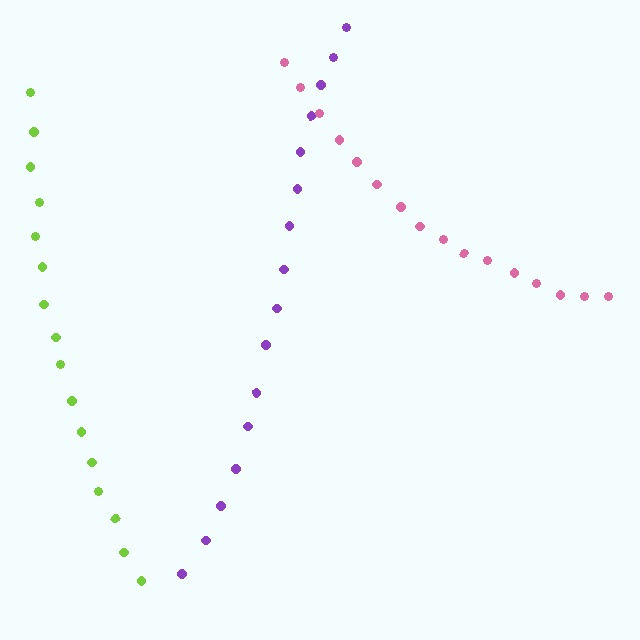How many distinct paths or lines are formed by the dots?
There are 3 distinct paths.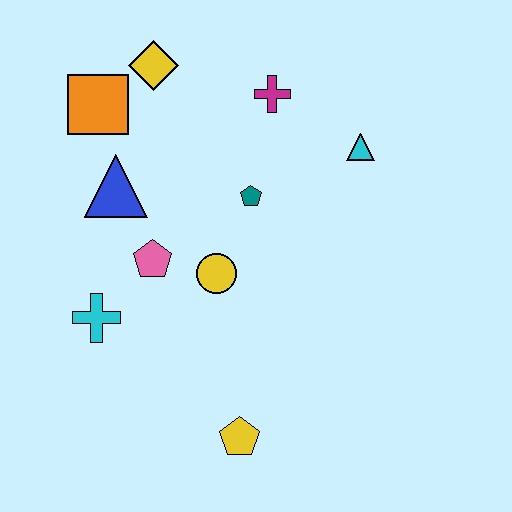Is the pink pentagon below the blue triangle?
Yes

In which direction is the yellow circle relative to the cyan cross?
The yellow circle is to the right of the cyan cross.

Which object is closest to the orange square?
The yellow diamond is closest to the orange square.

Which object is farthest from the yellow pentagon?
The yellow diamond is farthest from the yellow pentagon.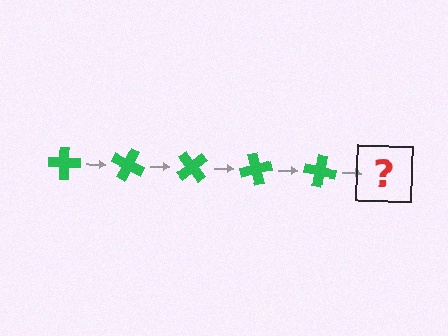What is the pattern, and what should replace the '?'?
The pattern is that the cross rotates 25 degrees each step. The '?' should be a green cross rotated 125 degrees.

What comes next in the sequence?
The next element should be a green cross rotated 125 degrees.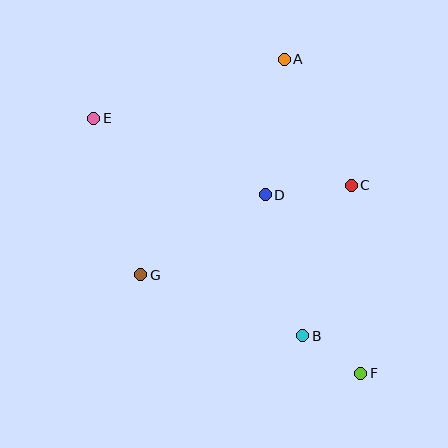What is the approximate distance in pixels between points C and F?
The distance between C and F is approximately 188 pixels.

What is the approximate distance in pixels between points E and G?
The distance between E and G is approximately 164 pixels.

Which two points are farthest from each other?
Points E and F are farthest from each other.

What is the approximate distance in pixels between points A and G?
The distance between A and G is approximately 259 pixels.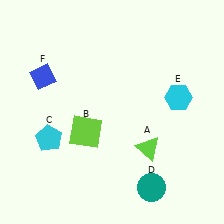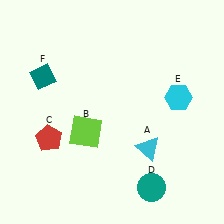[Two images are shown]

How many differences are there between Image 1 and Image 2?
There are 3 differences between the two images.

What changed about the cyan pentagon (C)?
In Image 1, C is cyan. In Image 2, it changed to red.